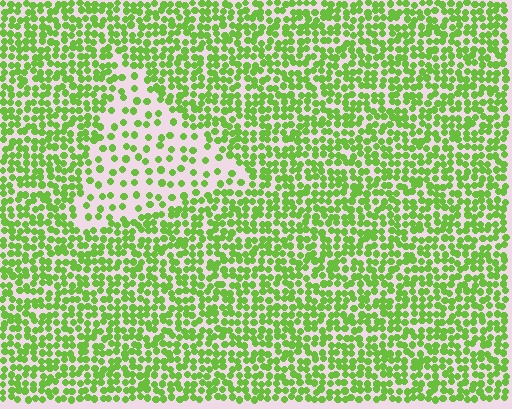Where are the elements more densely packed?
The elements are more densely packed outside the triangle boundary.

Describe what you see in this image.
The image contains small lime elements arranged at two different densities. A triangle-shaped region is visible where the elements are less densely packed than the surrounding area.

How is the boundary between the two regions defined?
The boundary is defined by a change in element density (approximately 2.4x ratio). All elements are the same color, size, and shape.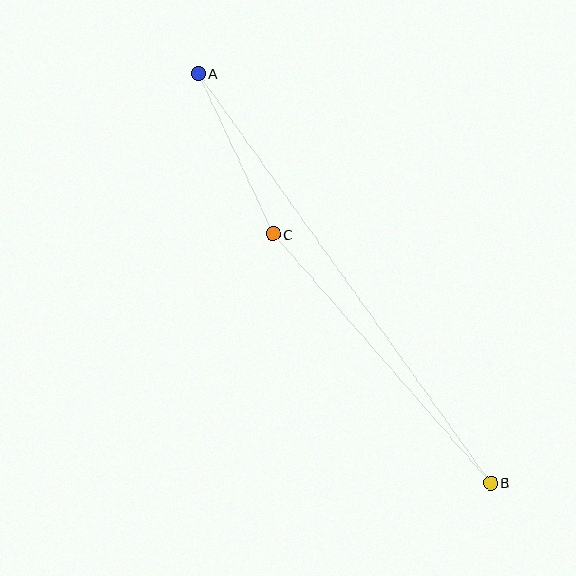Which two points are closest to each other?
Points A and C are closest to each other.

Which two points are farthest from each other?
Points A and B are farthest from each other.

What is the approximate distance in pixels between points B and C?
The distance between B and C is approximately 331 pixels.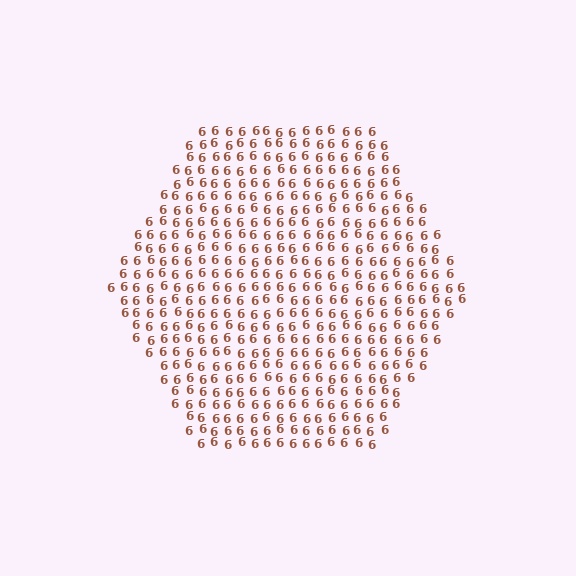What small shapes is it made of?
It is made of small digit 6's.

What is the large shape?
The large shape is a hexagon.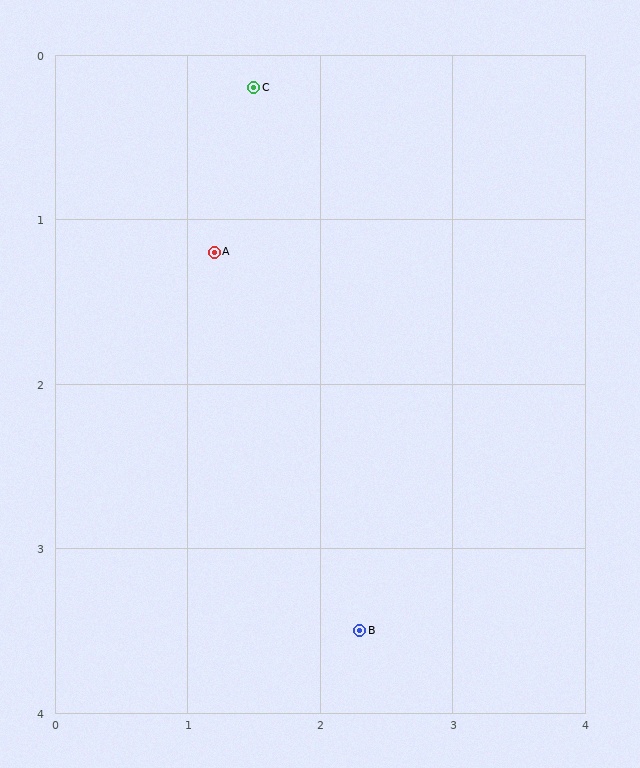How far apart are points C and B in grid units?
Points C and B are about 3.4 grid units apart.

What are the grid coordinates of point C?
Point C is at approximately (1.5, 0.2).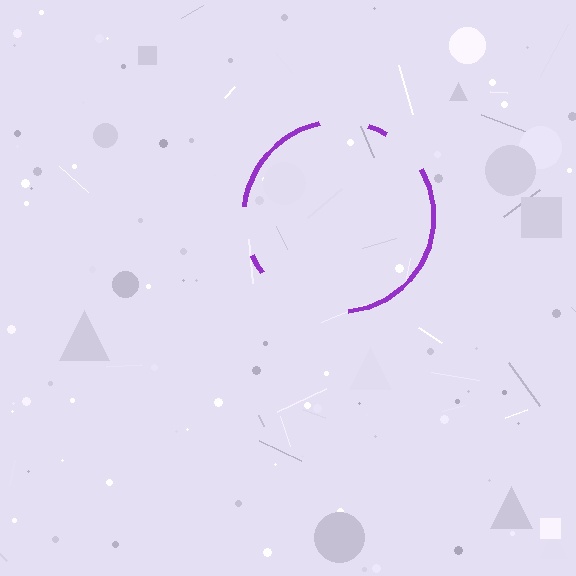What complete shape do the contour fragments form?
The contour fragments form a circle.